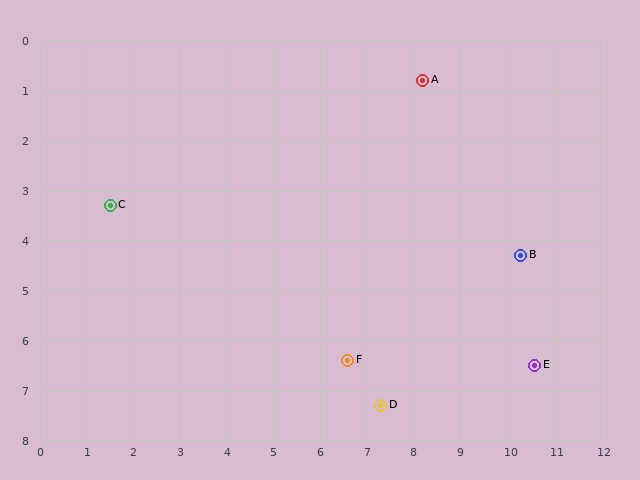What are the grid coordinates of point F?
Point F is at approximately (6.6, 6.4).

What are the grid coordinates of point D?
Point D is at approximately (7.3, 7.3).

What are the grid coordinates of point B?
Point B is at approximately (10.3, 4.3).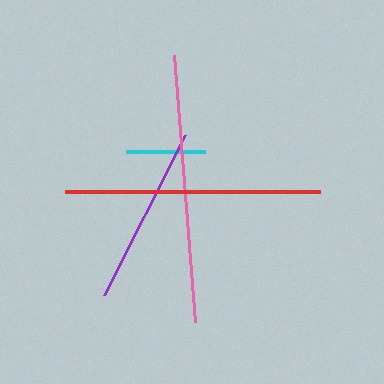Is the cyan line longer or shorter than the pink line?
The pink line is longer than the cyan line.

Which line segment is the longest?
The pink line is the longest at approximately 268 pixels.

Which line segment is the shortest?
The cyan line is the shortest at approximately 79 pixels.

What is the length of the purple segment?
The purple segment is approximately 179 pixels long.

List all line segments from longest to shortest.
From longest to shortest: pink, red, purple, cyan.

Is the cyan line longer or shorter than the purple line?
The purple line is longer than the cyan line.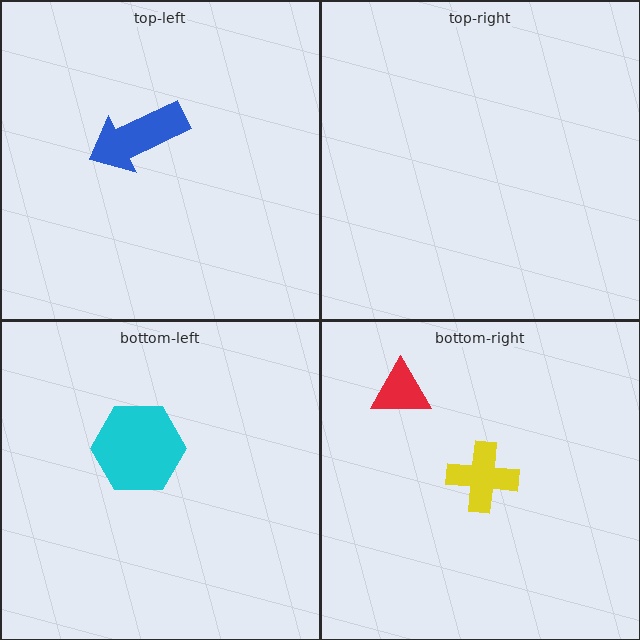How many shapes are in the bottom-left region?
1.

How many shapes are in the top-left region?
1.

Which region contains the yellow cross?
The bottom-right region.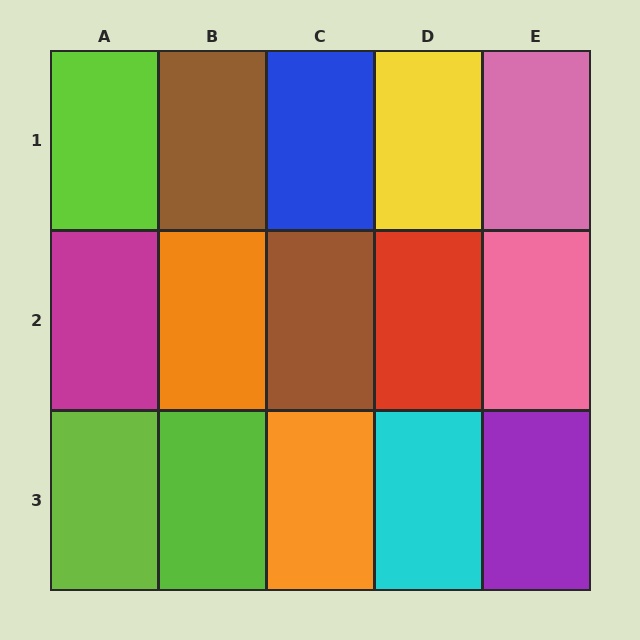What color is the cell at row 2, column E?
Pink.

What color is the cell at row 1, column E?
Pink.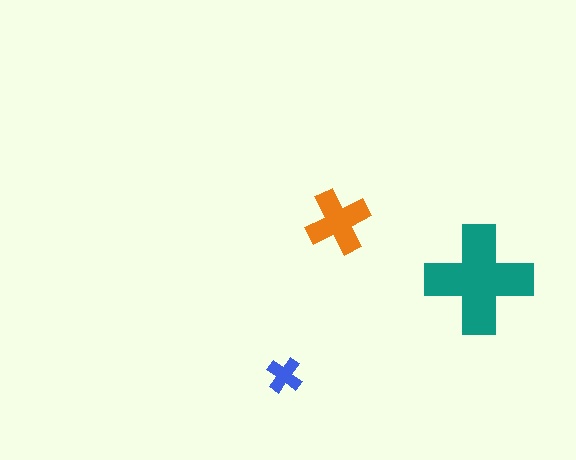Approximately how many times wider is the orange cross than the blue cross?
About 2 times wider.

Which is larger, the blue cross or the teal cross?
The teal one.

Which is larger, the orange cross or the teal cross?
The teal one.